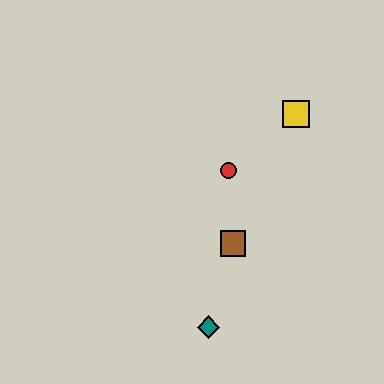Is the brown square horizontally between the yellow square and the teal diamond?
Yes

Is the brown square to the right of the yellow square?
No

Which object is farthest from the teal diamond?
The yellow square is farthest from the teal diamond.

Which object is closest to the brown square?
The red circle is closest to the brown square.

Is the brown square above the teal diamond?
Yes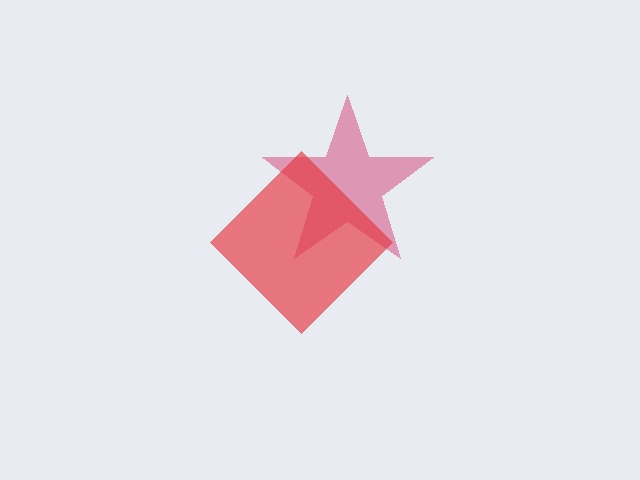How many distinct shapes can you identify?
There are 2 distinct shapes: a pink star, a red diamond.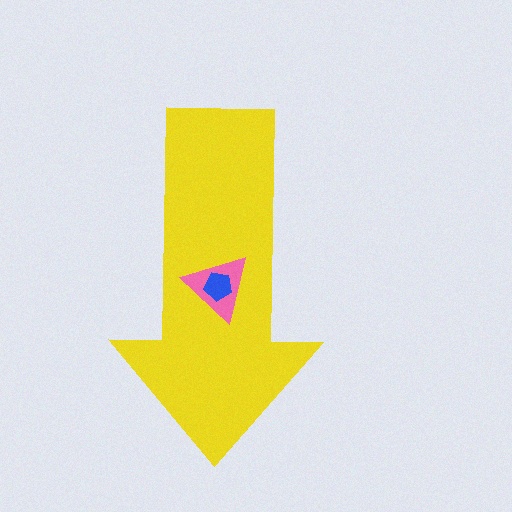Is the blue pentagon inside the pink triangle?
Yes.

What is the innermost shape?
The blue pentagon.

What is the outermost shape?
The yellow arrow.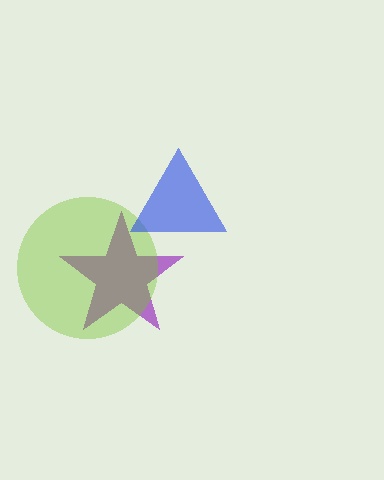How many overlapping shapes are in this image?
There are 3 overlapping shapes in the image.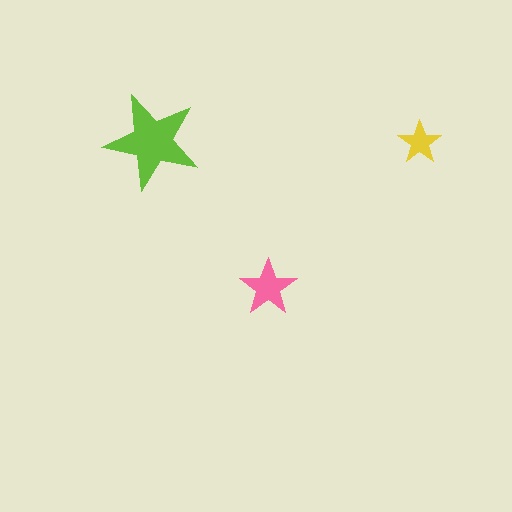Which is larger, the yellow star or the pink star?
The pink one.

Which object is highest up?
The lime star is topmost.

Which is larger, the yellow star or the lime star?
The lime one.